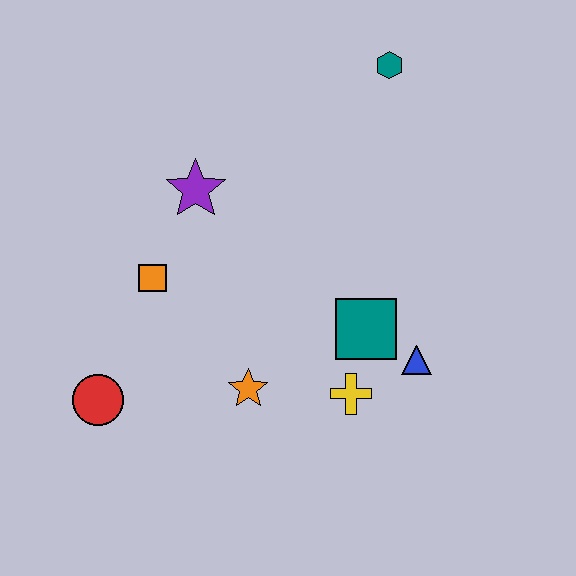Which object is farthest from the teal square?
The red circle is farthest from the teal square.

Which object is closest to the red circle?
The orange square is closest to the red circle.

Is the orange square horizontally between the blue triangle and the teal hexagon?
No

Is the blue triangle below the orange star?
No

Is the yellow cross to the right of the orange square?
Yes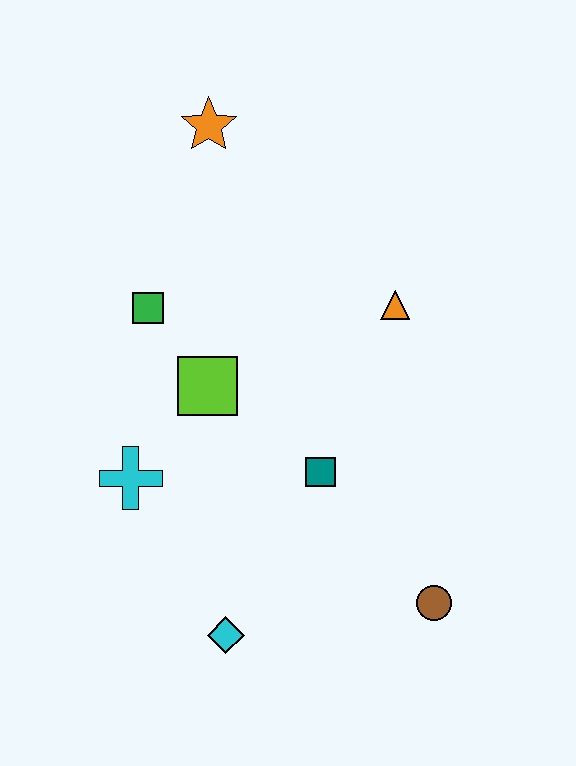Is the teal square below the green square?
Yes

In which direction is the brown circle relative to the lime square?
The brown circle is to the right of the lime square.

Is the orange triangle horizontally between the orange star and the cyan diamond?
No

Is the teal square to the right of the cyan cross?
Yes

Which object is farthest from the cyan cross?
The orange star is farthest from the cyan cross.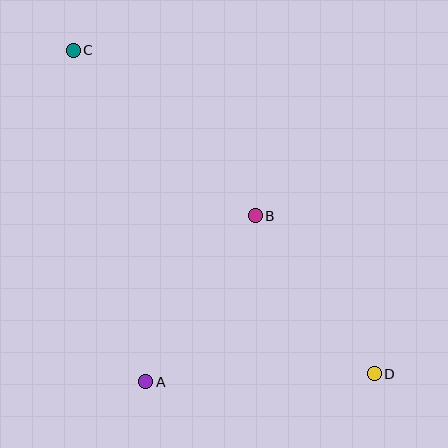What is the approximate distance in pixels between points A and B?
The distance between A and B is approximately 199 pixels.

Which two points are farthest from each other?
Points C and D are farthest from each other.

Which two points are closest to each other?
Points B and D are closest to each other.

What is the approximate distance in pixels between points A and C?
The distance between A and C is approximately 339 pixels.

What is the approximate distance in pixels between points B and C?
The distance between B and C is approximately 246 pixels.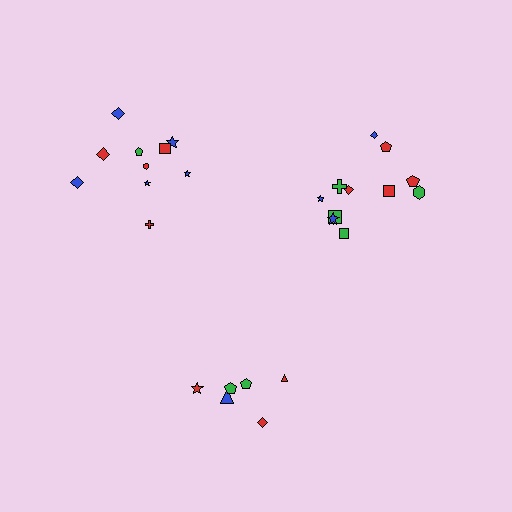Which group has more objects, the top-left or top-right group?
The top-right group.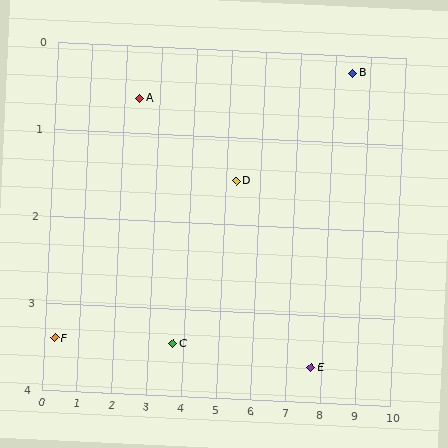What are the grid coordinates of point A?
Point A is at approximately (2.4, 0.6).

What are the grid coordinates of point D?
Point D is at approximately (5.3, 1.5).